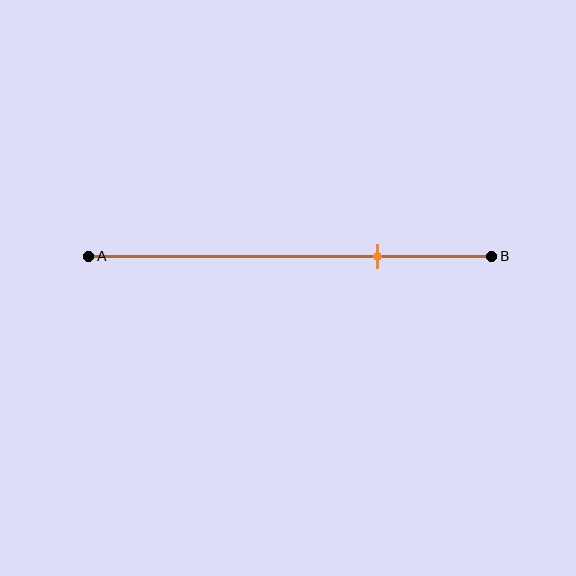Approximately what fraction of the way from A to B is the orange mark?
The orange mark is approximately 70% of the way from A to B.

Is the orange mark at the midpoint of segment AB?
No, the mark is at about 70% from A, not at the 50% midpoint.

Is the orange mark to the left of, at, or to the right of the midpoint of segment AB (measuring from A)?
The orange mark is to the right of the midpoint of segment AB.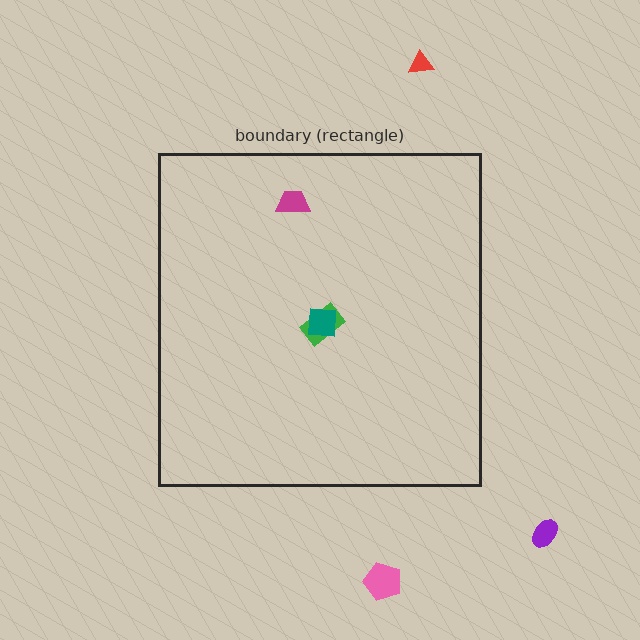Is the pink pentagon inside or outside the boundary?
Outside.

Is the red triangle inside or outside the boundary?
Outside.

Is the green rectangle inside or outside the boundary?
Inside.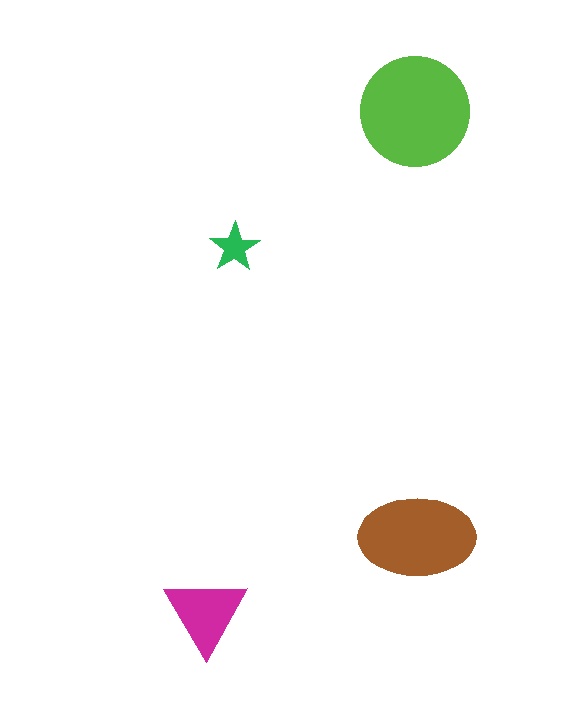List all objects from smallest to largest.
The green star, the magenta triangle, the brown ellipse, the lime circle.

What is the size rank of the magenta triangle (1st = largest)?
3rd.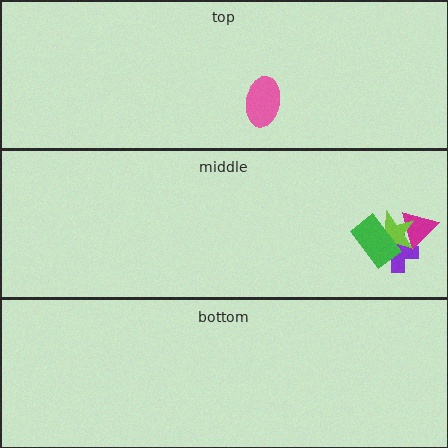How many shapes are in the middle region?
4.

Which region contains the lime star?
The middle region.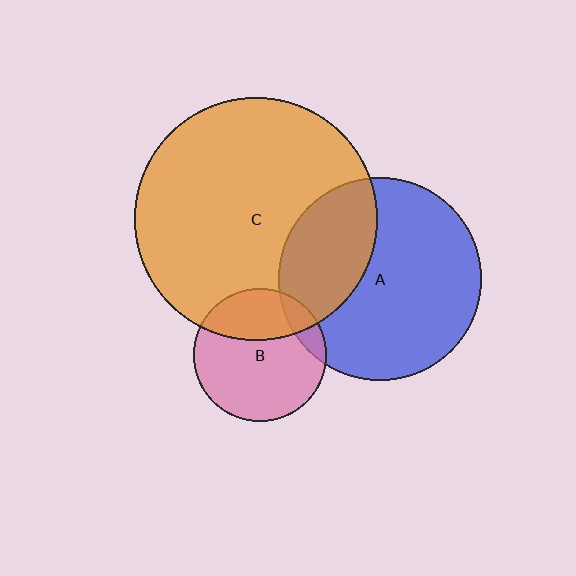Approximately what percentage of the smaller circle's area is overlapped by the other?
Approximately 10%.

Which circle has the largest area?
Circle C (orange).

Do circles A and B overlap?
Yes.